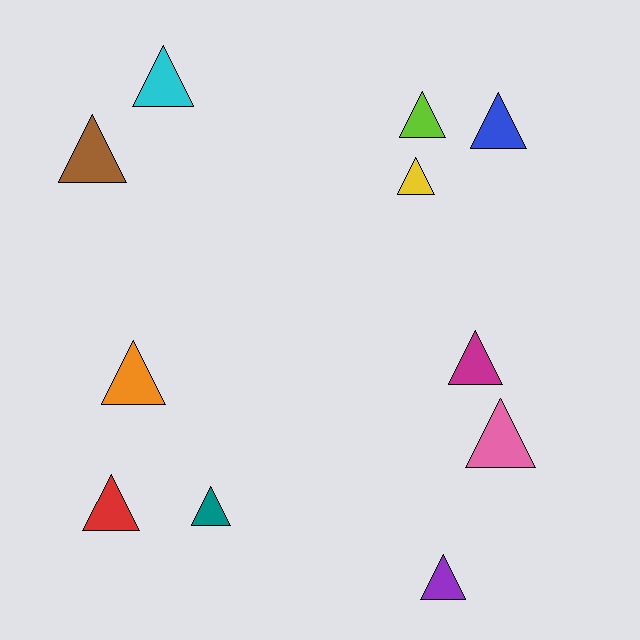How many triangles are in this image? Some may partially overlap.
There are 11 triangles.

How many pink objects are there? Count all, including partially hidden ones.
There is 1 pink object.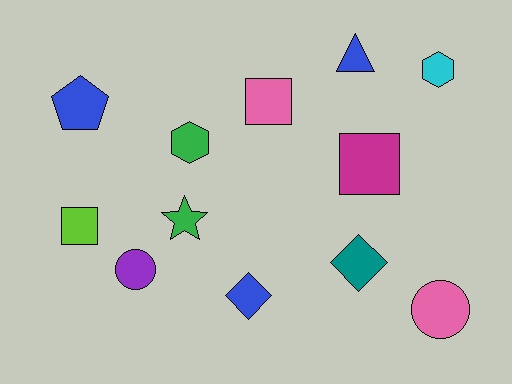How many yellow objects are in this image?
There are no yellow objects.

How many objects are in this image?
There are 12 objects.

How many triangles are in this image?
There is 1 triangle.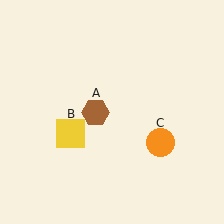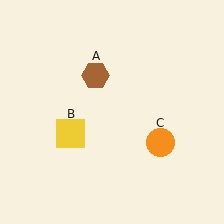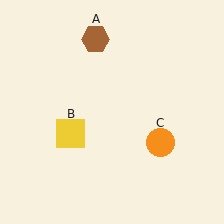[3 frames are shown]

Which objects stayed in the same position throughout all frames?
Yellow square (object B) and orange circle (object C) remained stationary.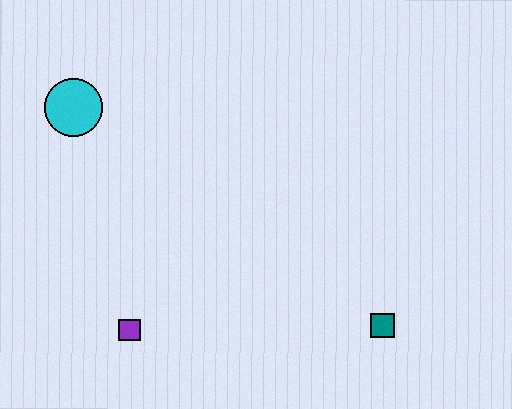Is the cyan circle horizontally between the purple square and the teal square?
No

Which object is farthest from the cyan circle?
The teal square is farthest from the cyan circle.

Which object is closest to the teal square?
The purple square is closest to the teal square.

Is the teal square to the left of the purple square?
No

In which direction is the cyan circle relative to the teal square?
The cyan circle is to the left of the teal square.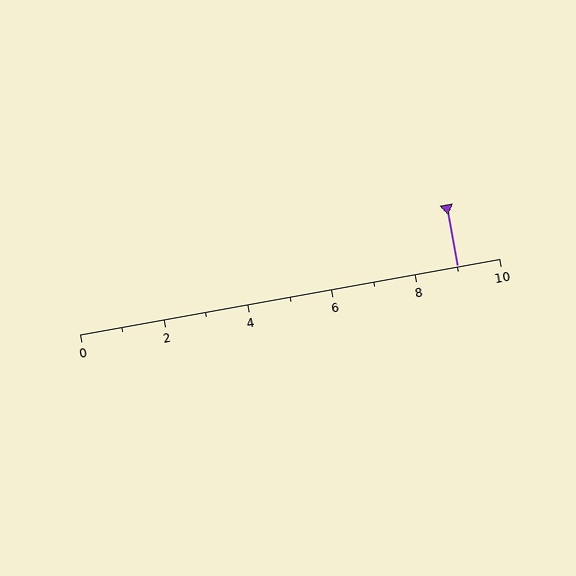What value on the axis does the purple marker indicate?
The marker indicates approximately 9.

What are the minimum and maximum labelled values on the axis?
The axis runs from 0 to 10.